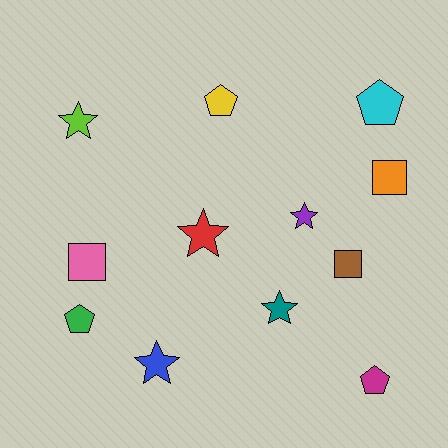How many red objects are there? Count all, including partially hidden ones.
There is 1 red object.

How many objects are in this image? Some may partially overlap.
There are 12 objects.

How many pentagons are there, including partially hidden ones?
There are 4 pentagons.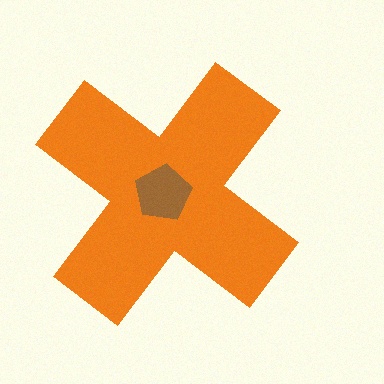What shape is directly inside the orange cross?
The brown pentagon.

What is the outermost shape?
The orange cross.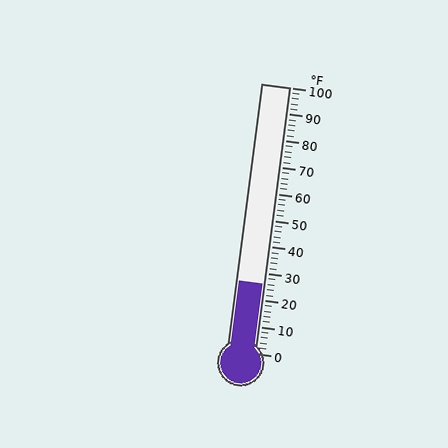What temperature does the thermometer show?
The thermometer shows approximately 26°F.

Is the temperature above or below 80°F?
The temperature is below 80°F.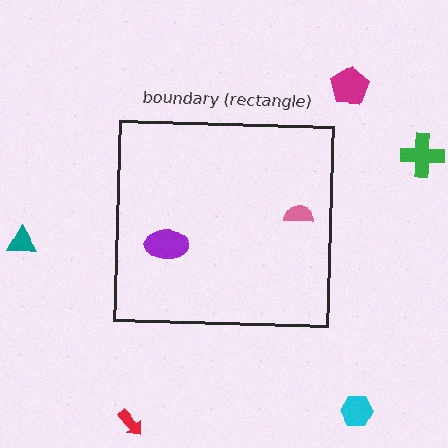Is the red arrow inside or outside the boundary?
Outside.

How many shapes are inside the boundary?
2 inside, 5 outside.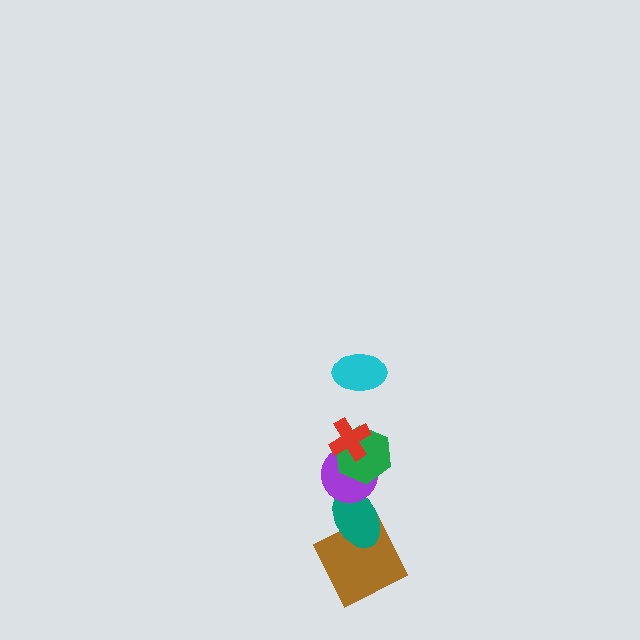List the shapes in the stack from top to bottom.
From top to bottom: the cyan ellipse, the red cross, the green hexagon, the purple circle, the teal ellipse, the brown square.